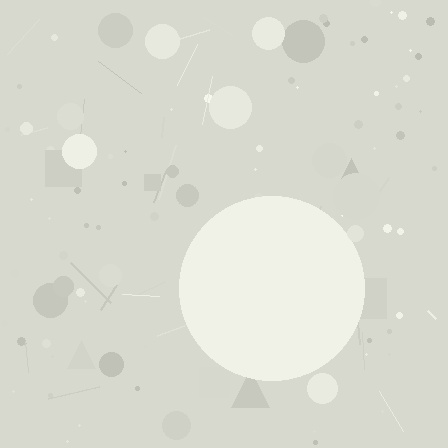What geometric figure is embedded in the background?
A circle is embedded in the background.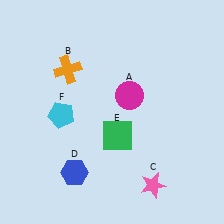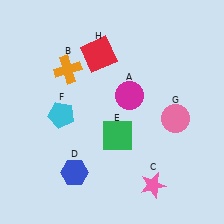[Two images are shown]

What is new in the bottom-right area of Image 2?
A pink circle (G) was added in the bottom-right area of Image 2.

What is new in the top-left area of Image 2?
A red square (H) was added in the top-left area of Image 2.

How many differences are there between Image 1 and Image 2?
There are 2 differences between the two images.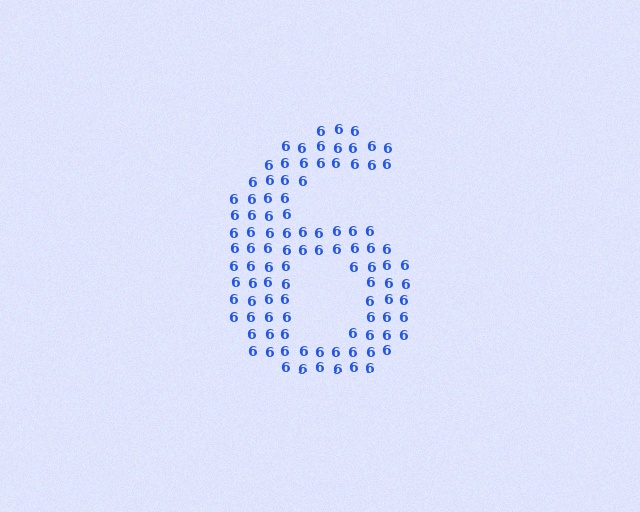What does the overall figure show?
The overall figure shows the digit 6.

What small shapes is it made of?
It is made of small digit 6's.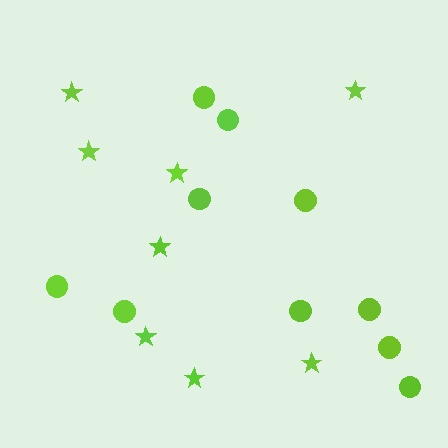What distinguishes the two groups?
There are 2 groups: one group of circles (10) and one group of stars (8).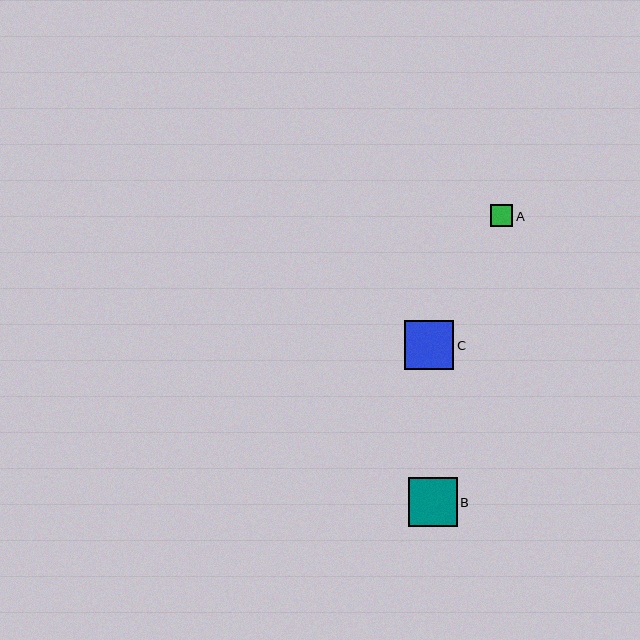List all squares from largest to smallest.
From largest to smallest: C, B, A.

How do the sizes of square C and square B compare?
Square C and square B are approximately the same size.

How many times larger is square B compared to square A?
Square B is approximately 2.2 times the size of square A.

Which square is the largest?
Square C is the largest with a size of approximately 49 pixels.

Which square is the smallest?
Square A is the smallest with a size of approximately 22 pixels.